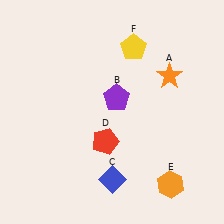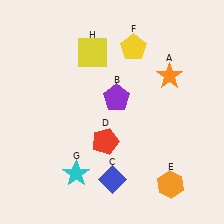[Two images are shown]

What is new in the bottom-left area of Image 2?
A cyan star (G) was added in the bottom-left area of Image 2.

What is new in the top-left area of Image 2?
A yellow square (H) was added in the top-left area of Image 2.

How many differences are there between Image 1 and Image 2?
There are 2 differences between the two images.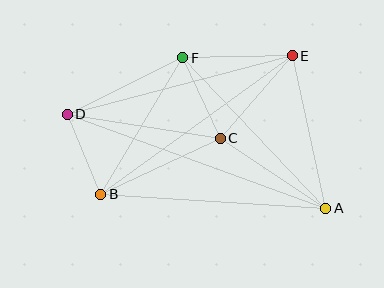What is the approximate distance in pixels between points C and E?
The distance between C and E is approximately 109 pixels.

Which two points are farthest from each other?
Points A and D are farthest from each other.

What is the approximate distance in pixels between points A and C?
The distance between A and C is approximately 127 pixels.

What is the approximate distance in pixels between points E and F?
The distance between E and F is approximately 110 pixels.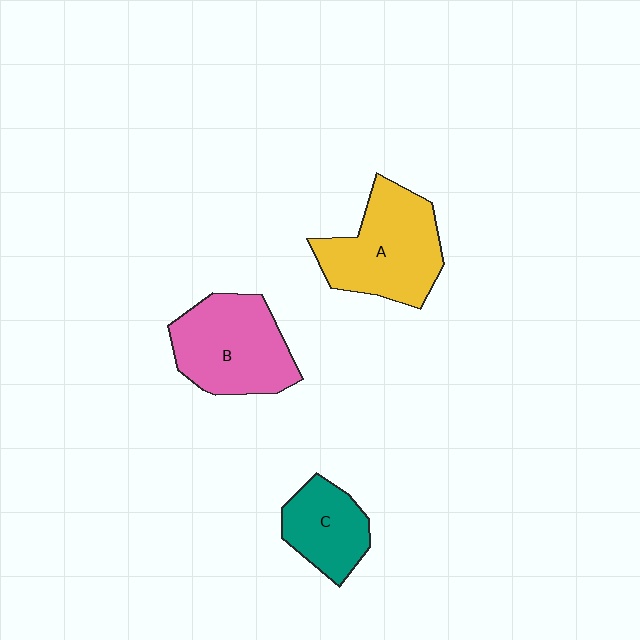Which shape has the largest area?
Shape A (yellow).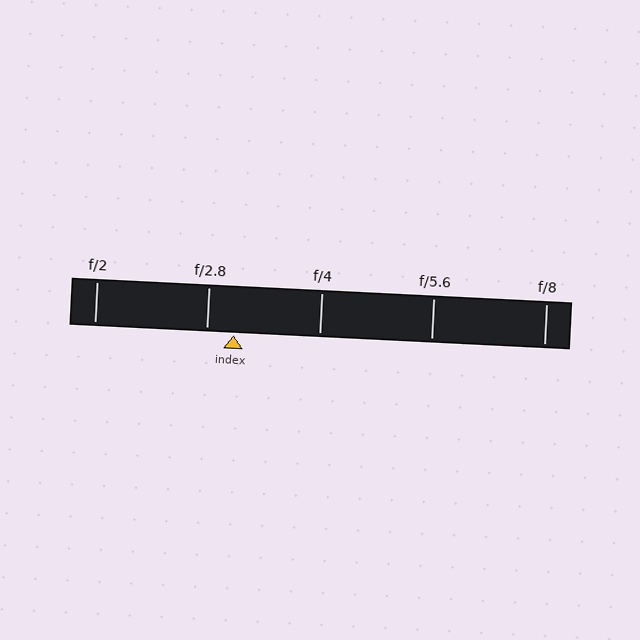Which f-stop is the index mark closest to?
The index mark is closest to f/2.8.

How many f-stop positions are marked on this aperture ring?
There are 5 f-stop positions marked.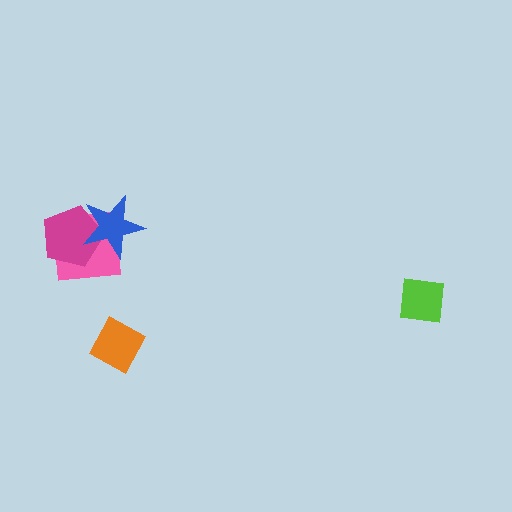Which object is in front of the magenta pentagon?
The blue star is in front of the magenta pentagon.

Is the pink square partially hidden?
Yes, it is partially covered by another shape.